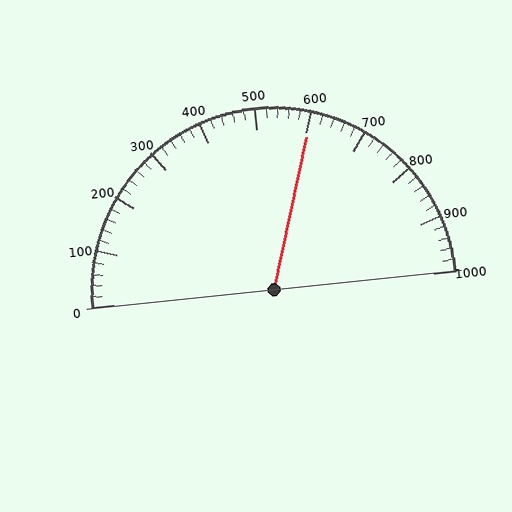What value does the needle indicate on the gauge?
The needle indicates approximately 600.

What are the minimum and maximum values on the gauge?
The gauge ranges from 0 to 1000.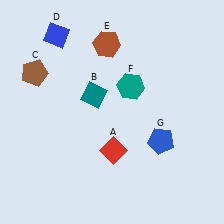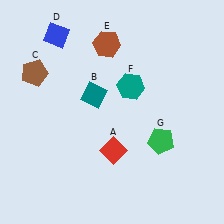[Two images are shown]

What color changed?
The pentagon (G) changed from blue in Image 1 to green in Image 2.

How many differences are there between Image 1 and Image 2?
There is 1 difference between the two images.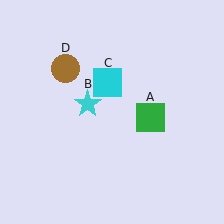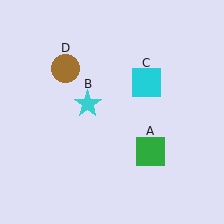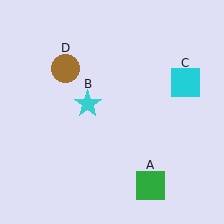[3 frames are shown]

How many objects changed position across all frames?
2 objects changed position: green square (object A), cyan square (object C).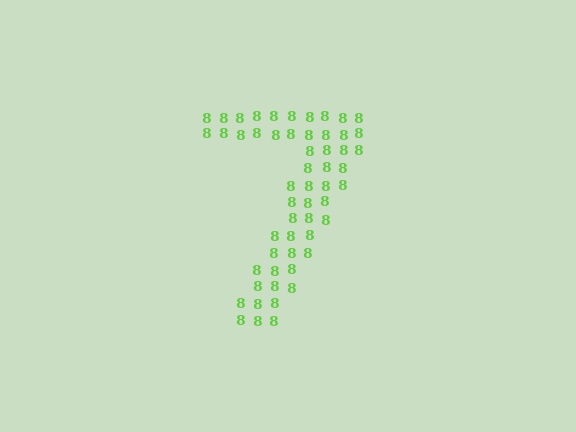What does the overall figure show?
The overall figure shows the digit 7.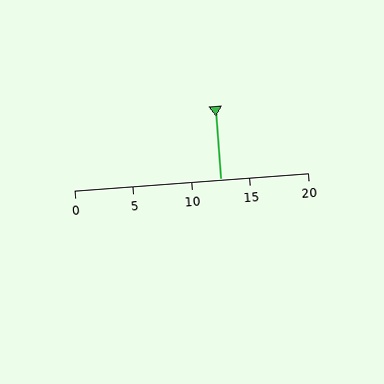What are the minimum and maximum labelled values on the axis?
The axis runs from 0 to 20.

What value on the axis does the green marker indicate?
The marker indicates approximately 12.5.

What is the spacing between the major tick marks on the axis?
The major ticks are spaced 5 apart.